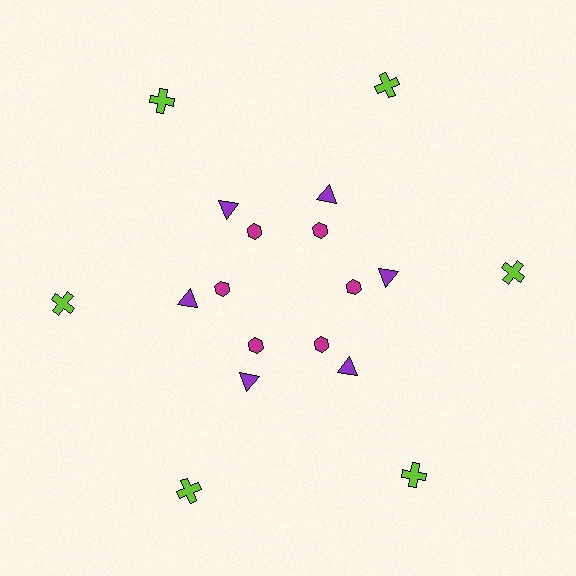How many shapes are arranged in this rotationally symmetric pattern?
There are 18 shapes, arranged in 6 groups of 3.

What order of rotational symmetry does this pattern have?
This pattern has 6-fold rotational symmetry.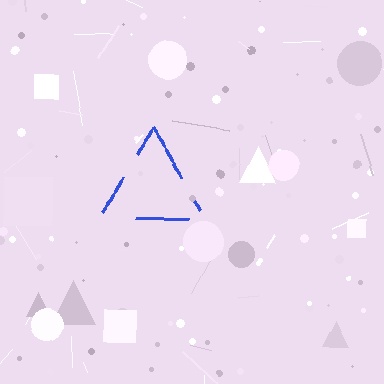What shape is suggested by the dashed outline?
The dashed outline suggests a triangle.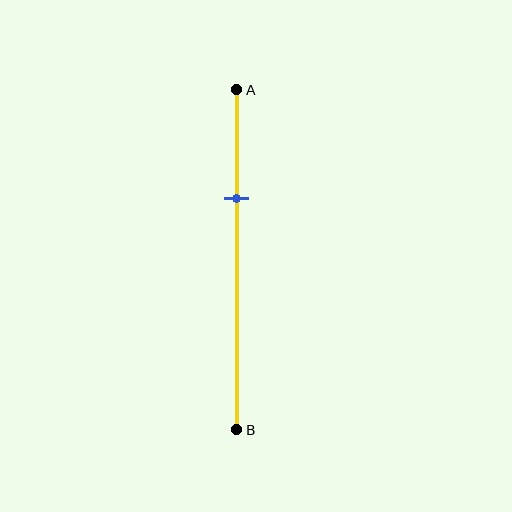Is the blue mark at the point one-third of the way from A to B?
Yes, the mark is approximately at the one-third point.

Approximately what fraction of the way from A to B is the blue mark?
The blue mark is approximately 30% of the way from A to B.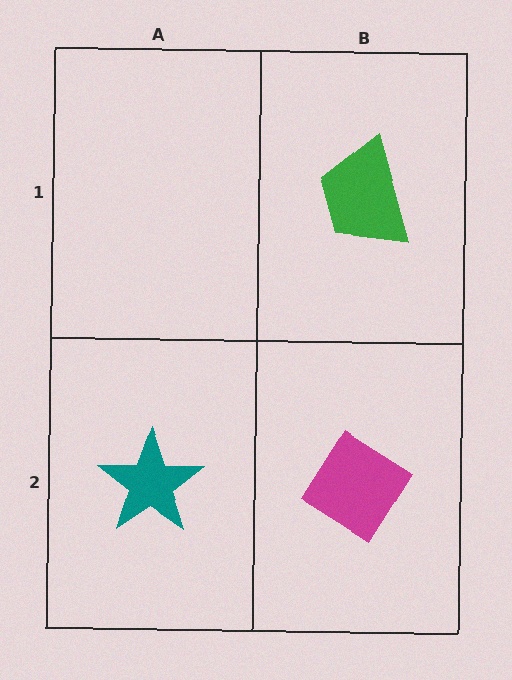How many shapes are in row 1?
1 shape.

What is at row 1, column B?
A green trapezoid.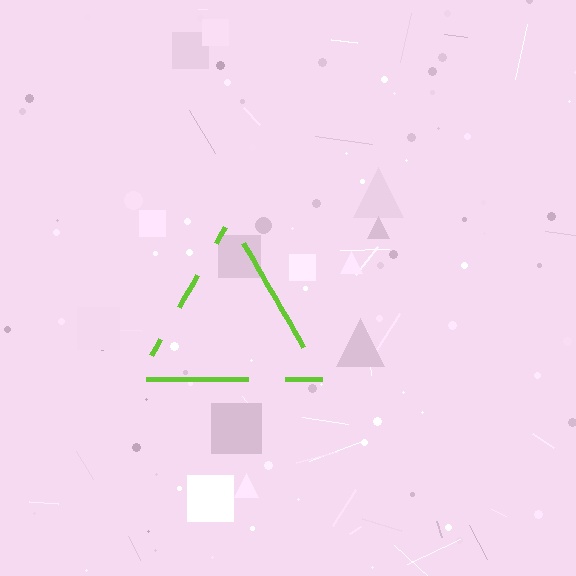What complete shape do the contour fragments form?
The contour fragments form a triangle.